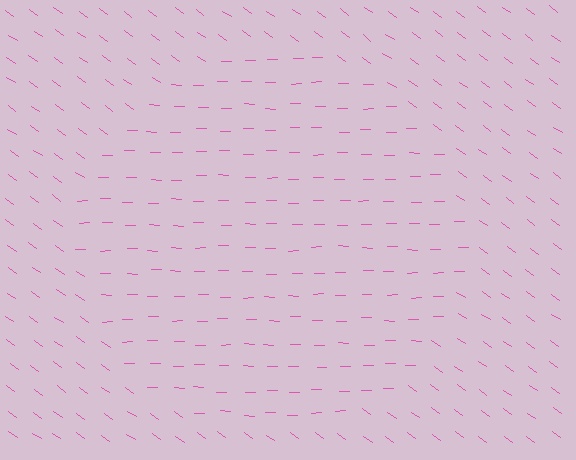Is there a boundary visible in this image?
Yes, there is a texture boundary formed by a change in line orientation.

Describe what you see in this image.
The image is filled with small pink line segments. A circle region in the image has lines oriented differently from the surrounding lines, creating a visible texture boundary.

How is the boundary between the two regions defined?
The boundary is defined purely by a change in line orientation (approximately 35 degrees difference). All lines are the same color and thickness.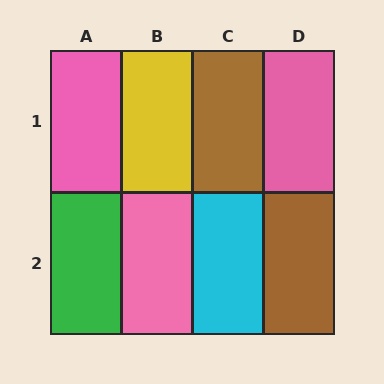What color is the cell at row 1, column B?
Yellow.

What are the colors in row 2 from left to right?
Green, pink, cyan, brown.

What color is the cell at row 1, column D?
Pink.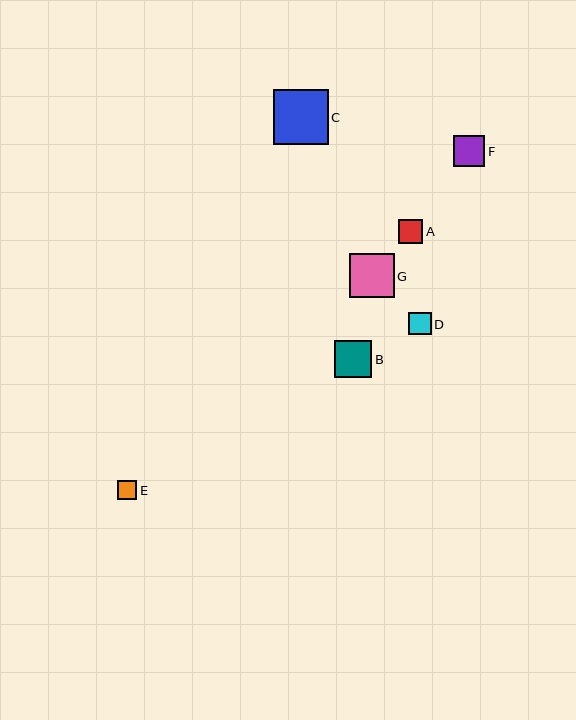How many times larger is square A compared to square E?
Square A is approximately 1.3 times the size of square E.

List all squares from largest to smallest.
From largest to smallest: C, G, B, F, A, D, E.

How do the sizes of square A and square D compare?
Square A and square D are approximately the same size.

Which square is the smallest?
Square E is the smallest with a size of approximately 19 pixels.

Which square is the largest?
Square C is the largest with a size of approximately 55 pixels.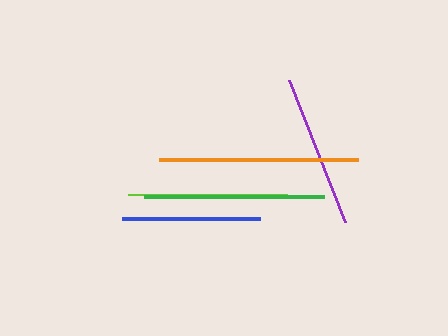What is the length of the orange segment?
The orange segment is approximately 198 pixels long.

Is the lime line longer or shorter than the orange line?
The orange line is longer than the lime line.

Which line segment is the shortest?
The blue line is the shortest at approximately 138 pixels.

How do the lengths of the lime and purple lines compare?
The lime and purple lines are approximately the same length.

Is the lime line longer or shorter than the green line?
The green line is longer than the lime line.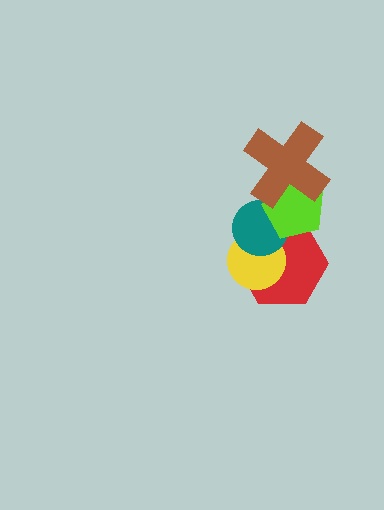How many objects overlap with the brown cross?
1 object overlaps with the brown cross.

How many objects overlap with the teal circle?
3 objects overlap with the teal circle.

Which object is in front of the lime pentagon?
The brown cross is in front of the lime pentagon.